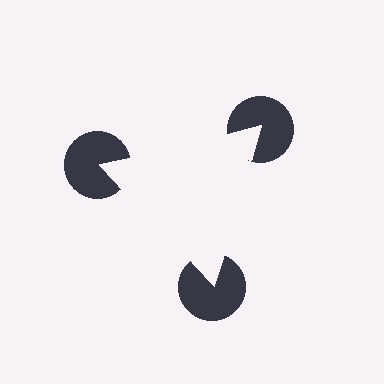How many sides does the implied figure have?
3 sides.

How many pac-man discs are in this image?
There are 3 — one at each vertex of the illusory triangle.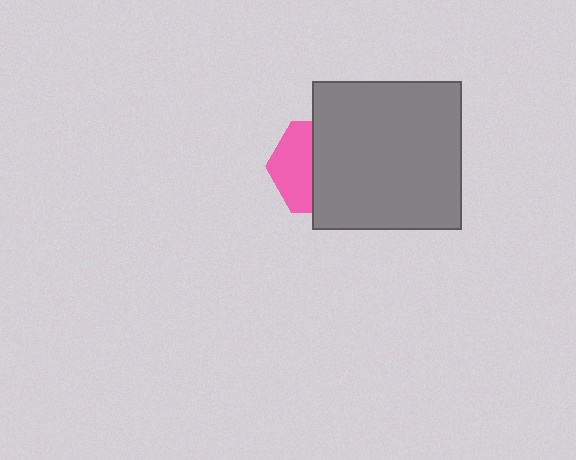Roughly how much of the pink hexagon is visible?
A small part of it is visible (roughly 42%).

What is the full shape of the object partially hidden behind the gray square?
The partially hidden object is a pink hexagon.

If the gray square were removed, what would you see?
You would see the complete pink hexagon.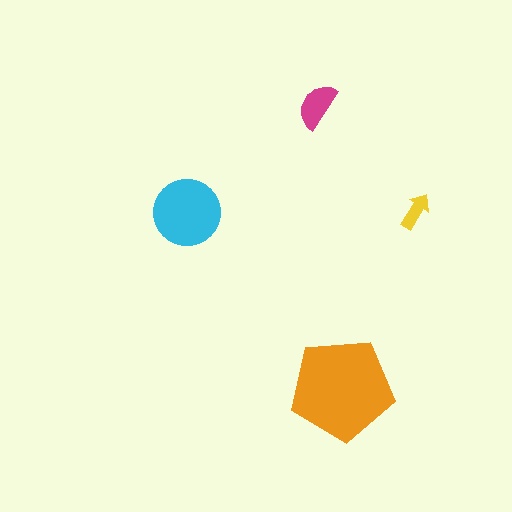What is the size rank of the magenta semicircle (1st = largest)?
3rd.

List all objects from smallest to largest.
The yellow arrow, the magenta semicircle, the cyan circle, the orange pentagon.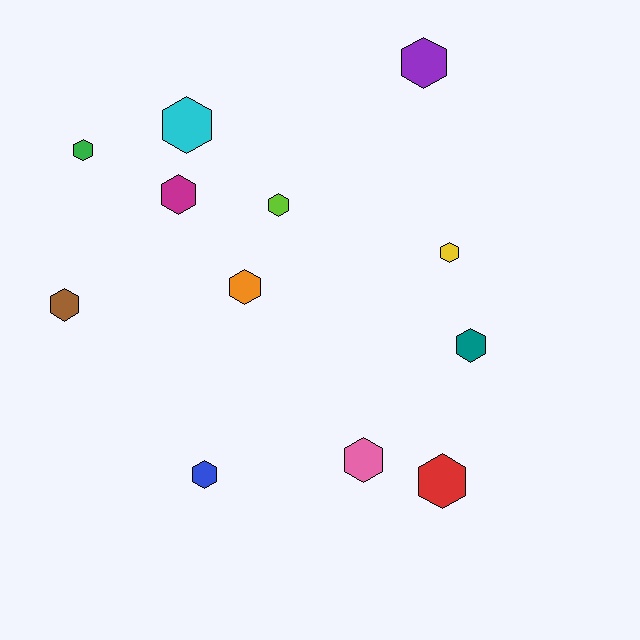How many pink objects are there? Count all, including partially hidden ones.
There is 1 pink object.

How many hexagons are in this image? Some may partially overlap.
There are 12 hexagons.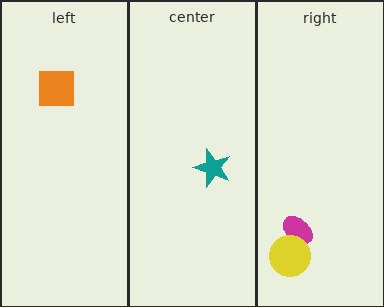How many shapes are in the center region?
1.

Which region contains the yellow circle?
The right region.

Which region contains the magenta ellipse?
The right region.